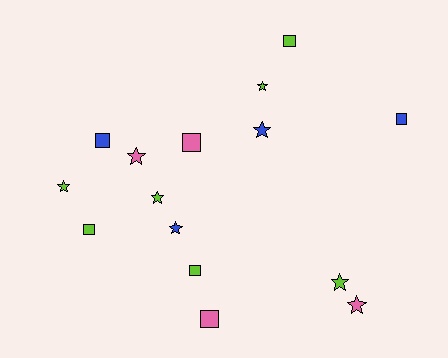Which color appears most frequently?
Lime, with 7 objects.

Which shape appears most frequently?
Star, with 8 objects.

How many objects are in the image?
There are 15 objects.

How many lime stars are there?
There are 4 lime stars.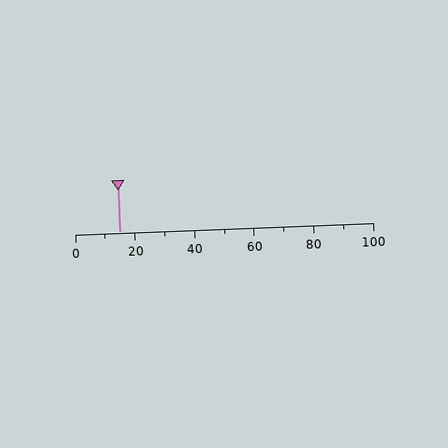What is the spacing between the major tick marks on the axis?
The major ticks are spaced 20 apart.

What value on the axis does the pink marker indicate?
The marker indicates approximately 15.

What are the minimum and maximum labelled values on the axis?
The axis runs from 0 to 100.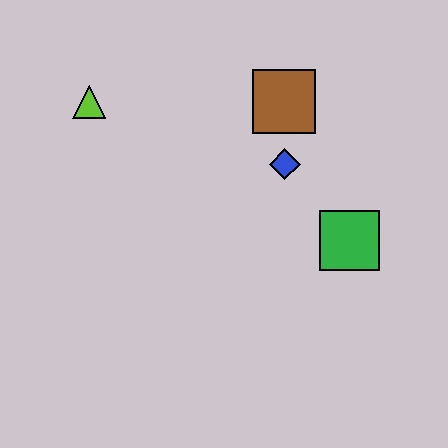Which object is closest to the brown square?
The blue diamond is closest to the brown square.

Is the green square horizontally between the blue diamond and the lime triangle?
No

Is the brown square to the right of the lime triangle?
Yes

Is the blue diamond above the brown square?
No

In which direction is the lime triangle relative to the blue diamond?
The lime triangle is to the left of the blue diamond.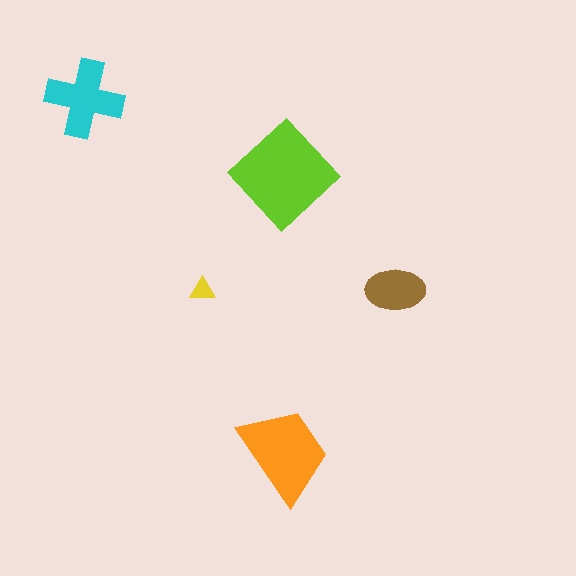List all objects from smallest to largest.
The yellow triangle, the brown ellipse, the cyan cross, the orange trapezoid, the lime diamond.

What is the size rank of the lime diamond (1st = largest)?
1st.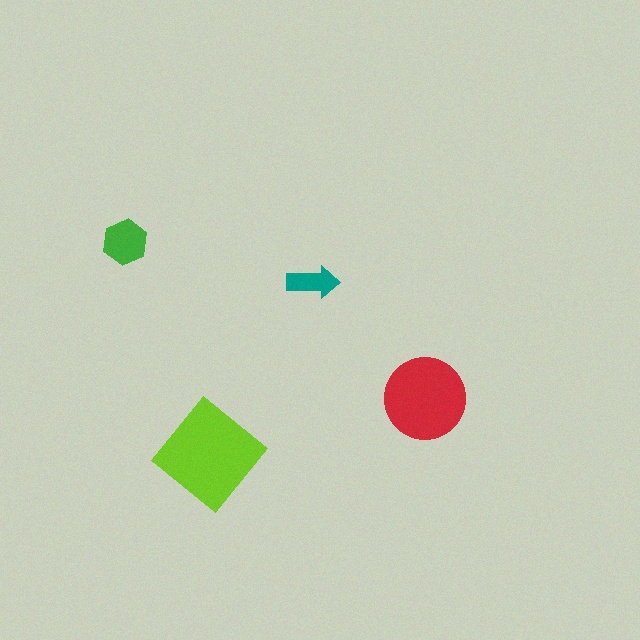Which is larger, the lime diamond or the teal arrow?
The lime diamond.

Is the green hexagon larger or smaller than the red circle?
Smaller.